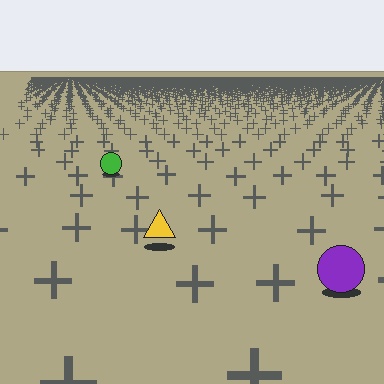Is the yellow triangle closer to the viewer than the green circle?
Yes. The yellow triangle is closer — you can tell from the texture gradient: the ground texture is coarser near it.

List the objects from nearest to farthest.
From nearest to farthest: the purple circle, the yellow triangle, the green circle.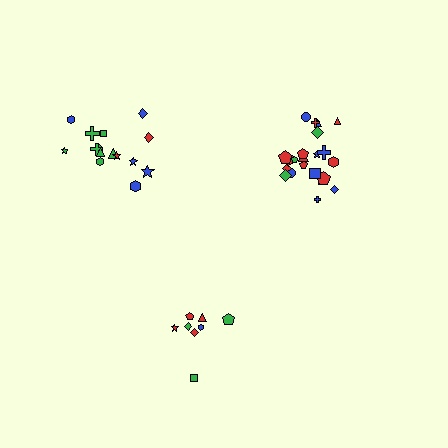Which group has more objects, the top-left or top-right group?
The top-right group.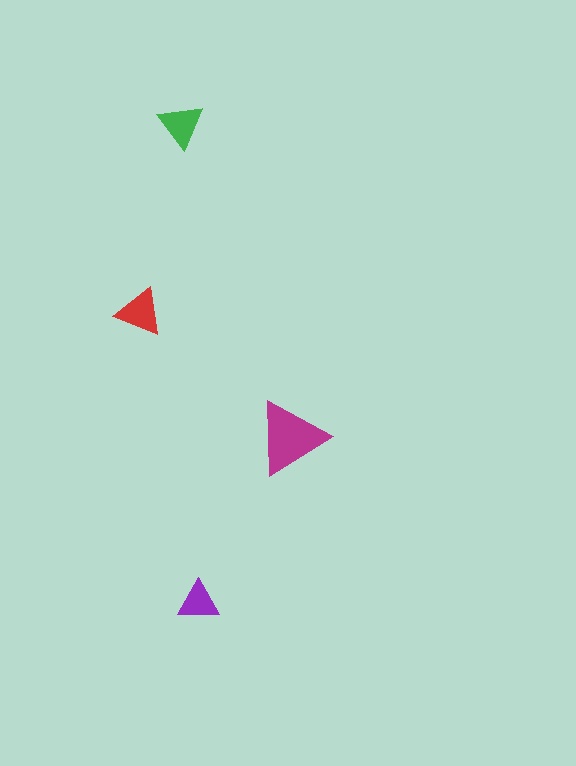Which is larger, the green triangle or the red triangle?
The red one.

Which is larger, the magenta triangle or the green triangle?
The magenta one.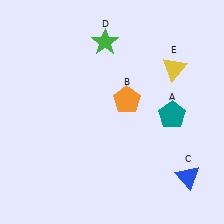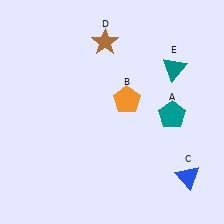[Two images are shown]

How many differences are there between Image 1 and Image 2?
There are 2 differences between the two images.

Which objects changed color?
D changed from green to brown. E changed from yellow to teal.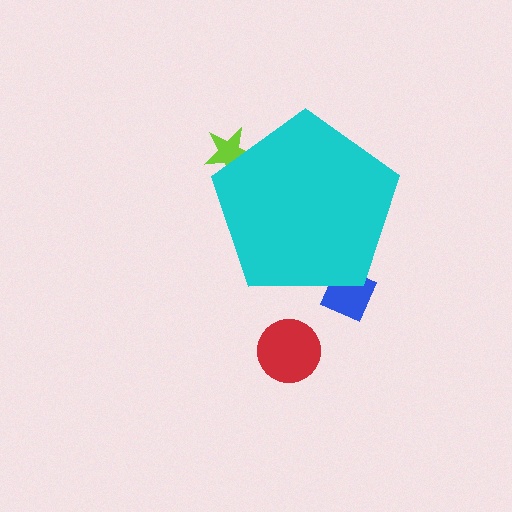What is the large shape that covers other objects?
A cyan pentagon.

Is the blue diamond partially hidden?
Yes, the blue diamond is partially hidden behind the cyan pentagon.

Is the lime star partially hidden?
Yes, the lime star is partially hidden behind the cyan pentagon.